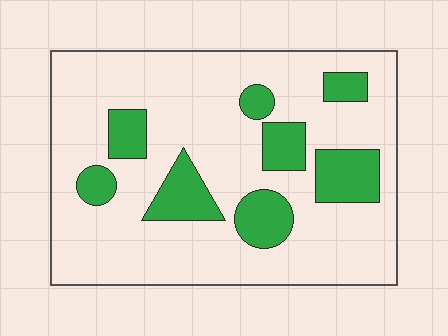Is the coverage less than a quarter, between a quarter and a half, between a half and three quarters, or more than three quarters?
Less than a quarter.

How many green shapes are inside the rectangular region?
8.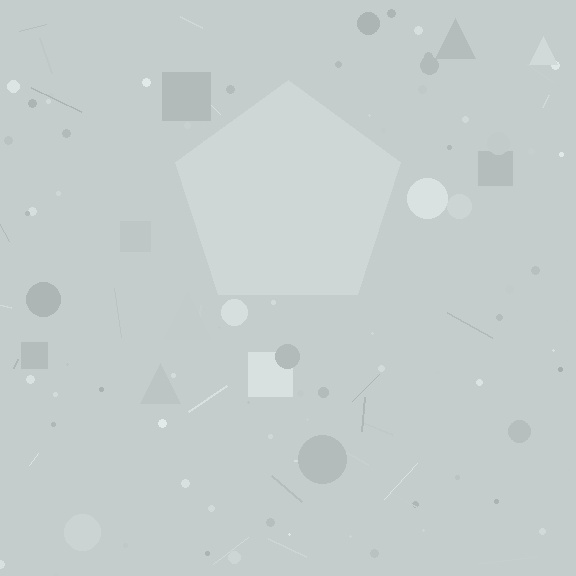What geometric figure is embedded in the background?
A pentagon is embedded in the background.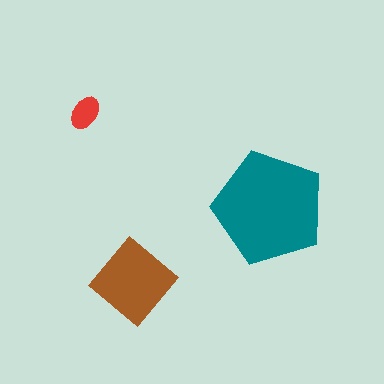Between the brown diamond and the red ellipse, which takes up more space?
The brown diamond.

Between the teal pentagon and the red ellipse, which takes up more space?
The teal pentagon.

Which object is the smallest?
The red ellipse.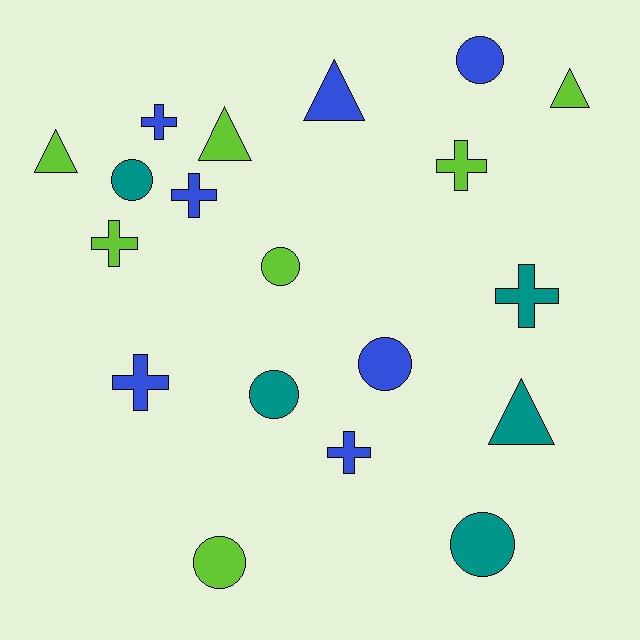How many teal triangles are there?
There is 1 teal triangle.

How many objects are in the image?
There are 19 objects.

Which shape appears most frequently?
Cross, with 7 objects.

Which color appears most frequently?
Blue, with 7 objects.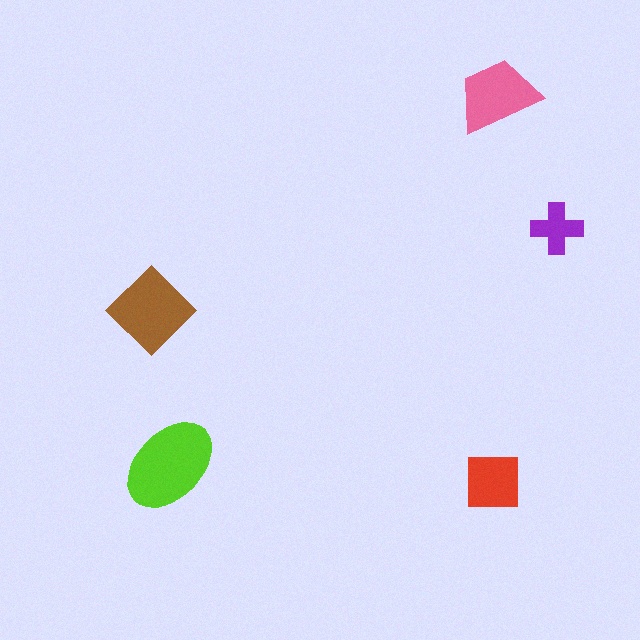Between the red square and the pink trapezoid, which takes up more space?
The pink trapezoid.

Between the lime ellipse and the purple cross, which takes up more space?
The lime ellipse.